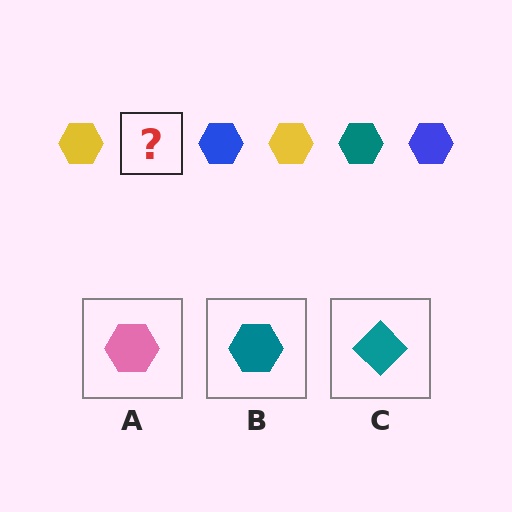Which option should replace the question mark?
Option B.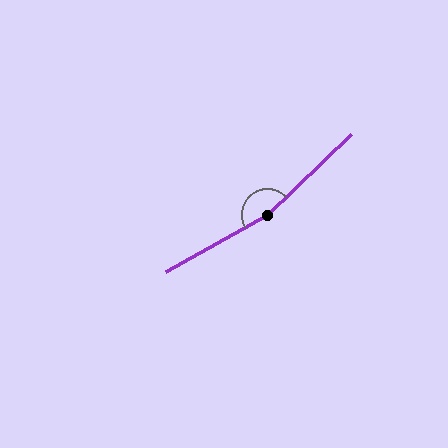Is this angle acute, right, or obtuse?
It is obtuse.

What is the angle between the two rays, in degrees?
Approximately 165 degrees.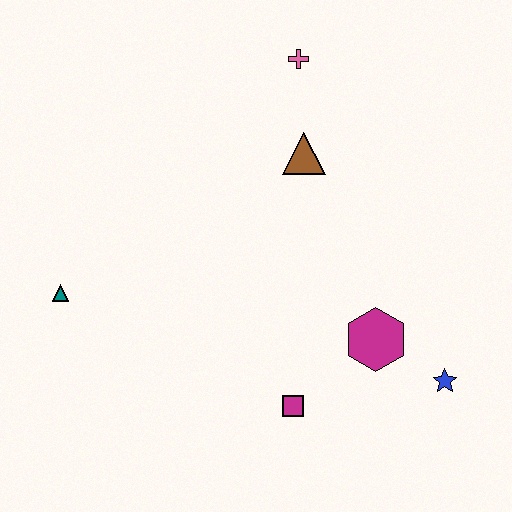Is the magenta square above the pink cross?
No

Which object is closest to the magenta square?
The magenta hexagon is closest to the magenta square.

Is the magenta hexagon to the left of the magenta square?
No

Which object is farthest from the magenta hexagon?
The teal triangle is farthest from the magenta hexagon.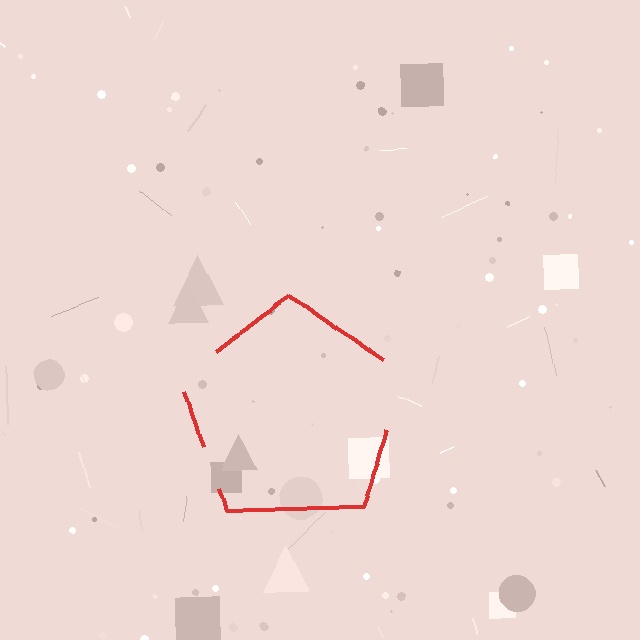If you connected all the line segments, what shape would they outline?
They would outline a pentagon.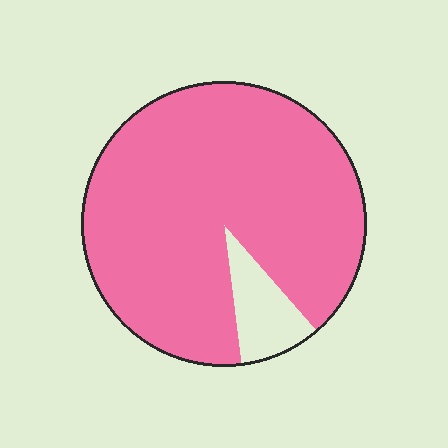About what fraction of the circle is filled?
About nine tenths (9/10).